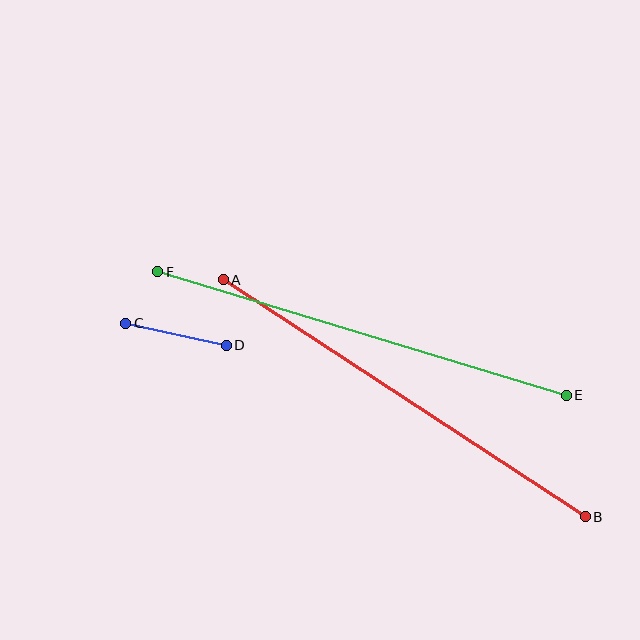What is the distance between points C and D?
The distance is approximately 103 pixels.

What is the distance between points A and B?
The distance is approximately 433 pixels.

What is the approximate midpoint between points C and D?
The midpoint is at approximately (176, 334) pixels.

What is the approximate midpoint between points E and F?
The midpoint is at approximately (362, 333) pixels.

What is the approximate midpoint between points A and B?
The midpoint is at approximately (404, 398) pixels.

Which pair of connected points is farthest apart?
Points A and B are farthest apart.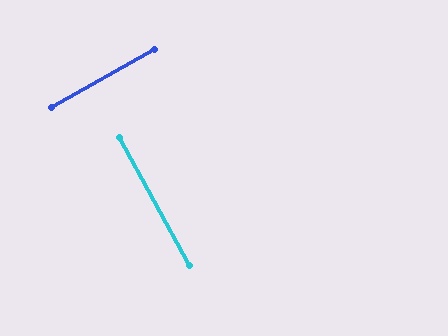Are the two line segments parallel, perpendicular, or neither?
Perpendicular — they meet at approximately 89°.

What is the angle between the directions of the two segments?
Approximately 89 degrees.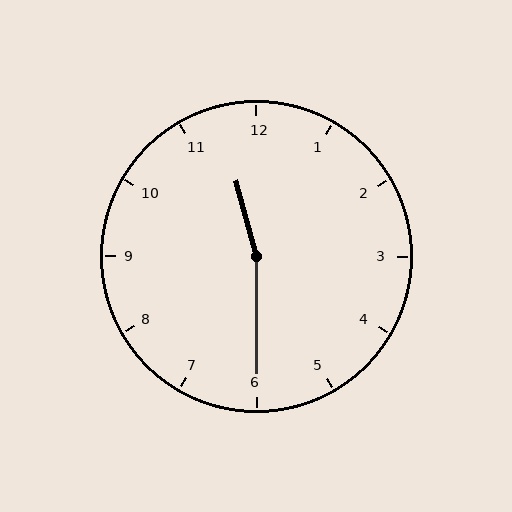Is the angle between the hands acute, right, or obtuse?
It is obtuse.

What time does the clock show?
11:30.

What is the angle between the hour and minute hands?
Approximately 165 degrees.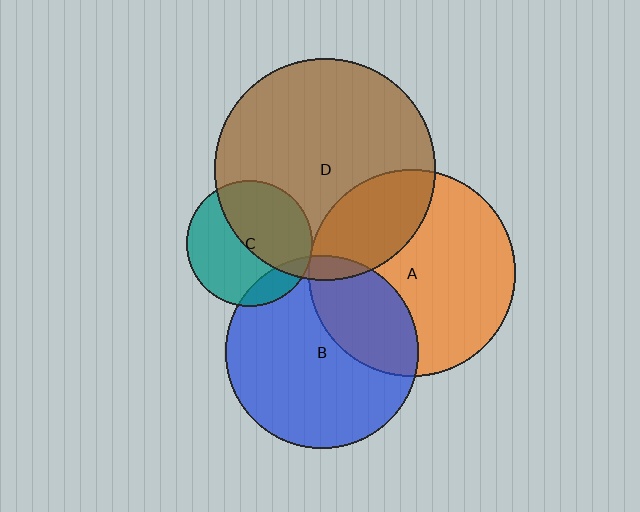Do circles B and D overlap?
Yes.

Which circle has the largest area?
Circle D (brown).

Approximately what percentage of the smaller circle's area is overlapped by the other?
Approximately 5%.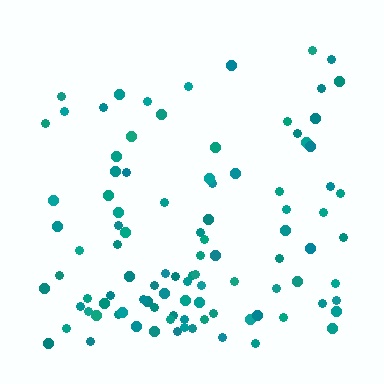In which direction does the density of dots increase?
From top to bottom, with the bottom side densest.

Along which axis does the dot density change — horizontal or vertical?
Vertical.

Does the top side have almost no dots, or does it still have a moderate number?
Still a moderate number, just noticeably fewer than the bottom.